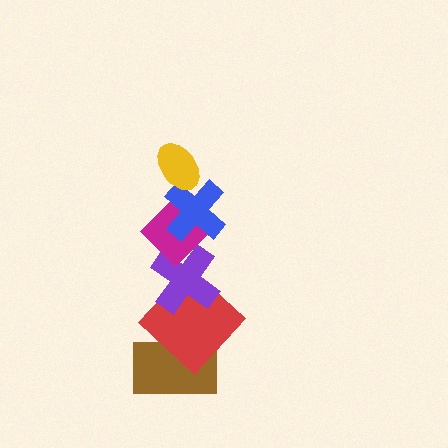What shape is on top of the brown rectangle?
The red diamond is on top of the brown rectangle.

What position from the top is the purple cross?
The purple cross is 4th from the top.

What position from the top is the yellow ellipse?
The yellow ellipse is 1st from the top.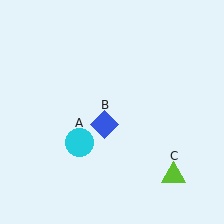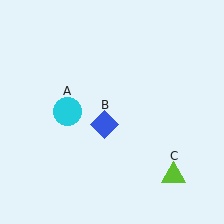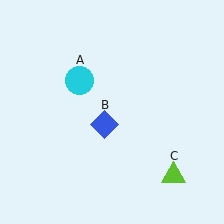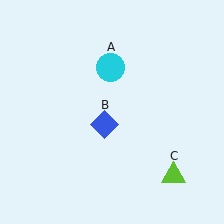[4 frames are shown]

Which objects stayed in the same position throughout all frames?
Blue diamond (object B) and lime triangle (object C) remained stationary.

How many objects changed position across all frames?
1 object changed position: cyan circle (object A).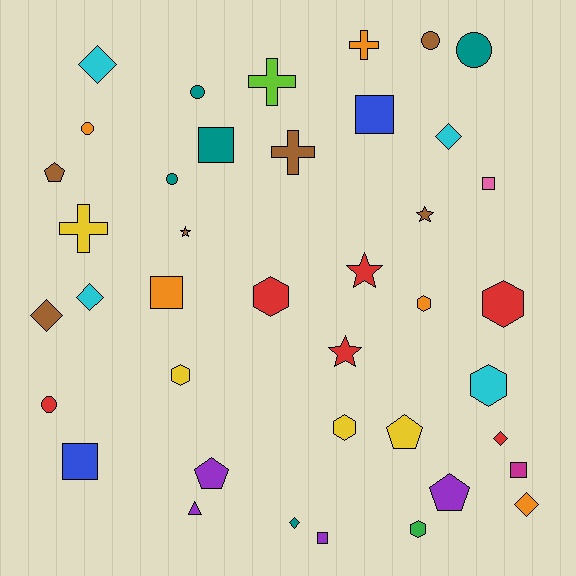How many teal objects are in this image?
There are 5 teal objects.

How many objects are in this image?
There are 40 objects.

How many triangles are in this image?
There is 1 triangle.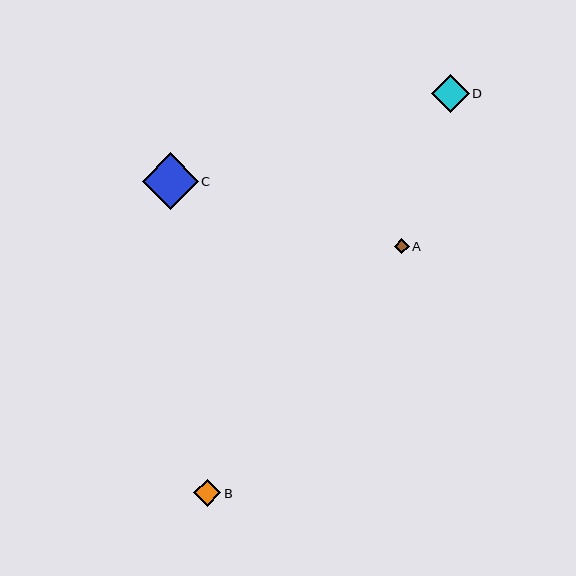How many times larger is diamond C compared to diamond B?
Diamond C is approximately 2.1 times the size of diamond B.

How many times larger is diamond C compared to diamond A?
Diamond C is approximately 3.8 times the size of diamond A.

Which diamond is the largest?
Diamond C is the largest with a size of approximately 56 pixels.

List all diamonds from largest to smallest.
From largest to smallest: C, D, B, A.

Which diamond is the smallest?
Diamond A is the smallest with a size of approximately 15 pixels.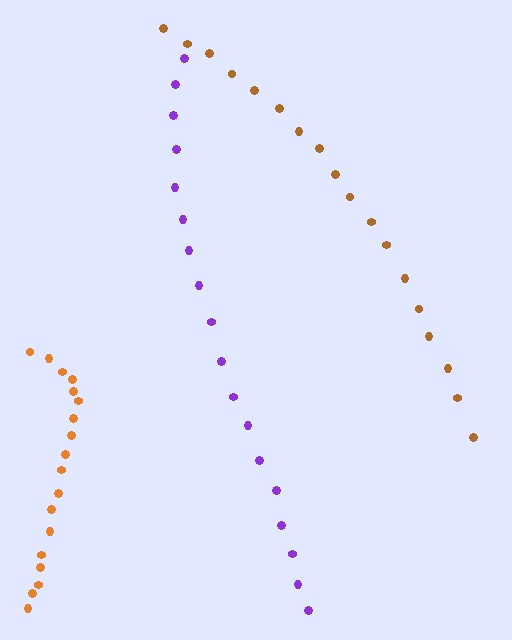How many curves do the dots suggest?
There are 3 distinct paths.